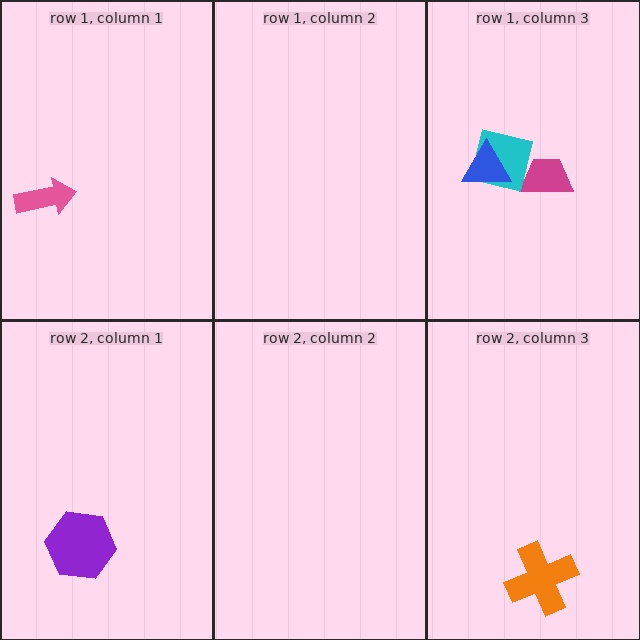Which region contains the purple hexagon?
The row 2, column 1 region.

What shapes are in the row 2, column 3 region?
The orange cross.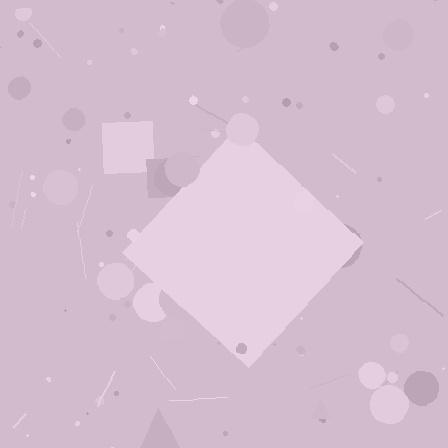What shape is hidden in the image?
A diamond is hidden in the image.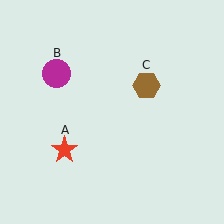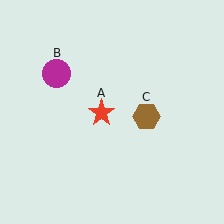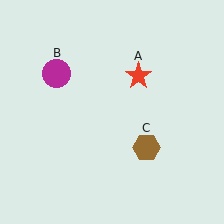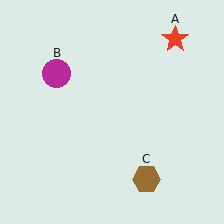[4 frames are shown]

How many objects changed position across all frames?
2 objects changed position: red star (object A), brown hexagon (object C).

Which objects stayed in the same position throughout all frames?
Magenta circle (object B) remained stationary.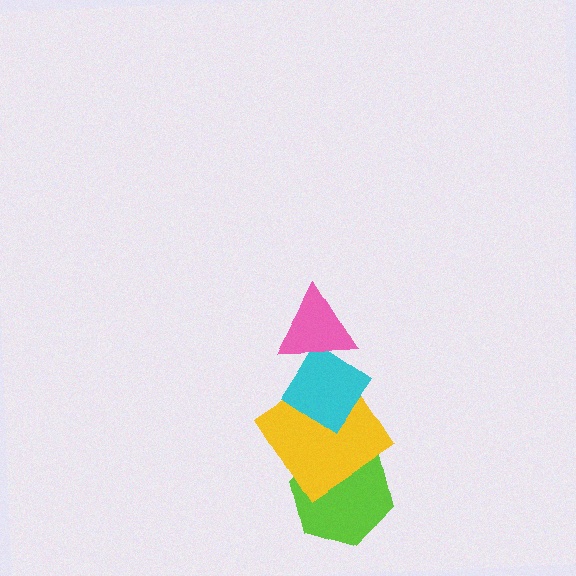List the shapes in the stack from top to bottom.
From top to bottom: the pink triangle, the cyan diamond, the yellow diamond, the lime hexagon.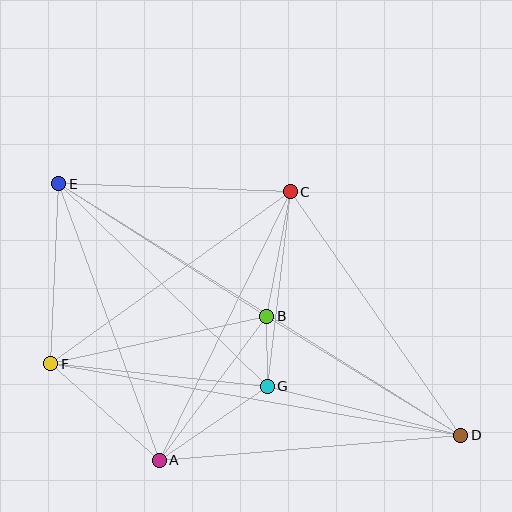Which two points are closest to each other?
Points B and G are closest to each other.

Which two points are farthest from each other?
Points D and E are farthest from each other.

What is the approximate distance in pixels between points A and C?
The distance between A and C is approximately 299 pixels.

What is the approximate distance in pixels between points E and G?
The distance between E and G is approximately 291 pixels.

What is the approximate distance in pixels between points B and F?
The distance between B and F is approximately 221 pixels.